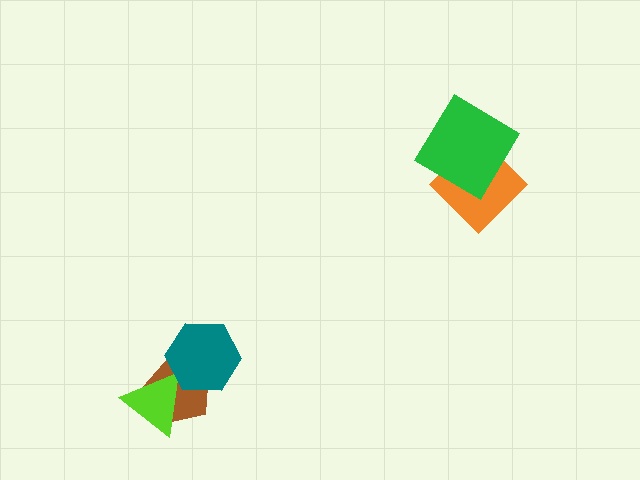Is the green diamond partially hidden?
No, no other shape covers it.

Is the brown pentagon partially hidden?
Yes, it is partially covered by another shape.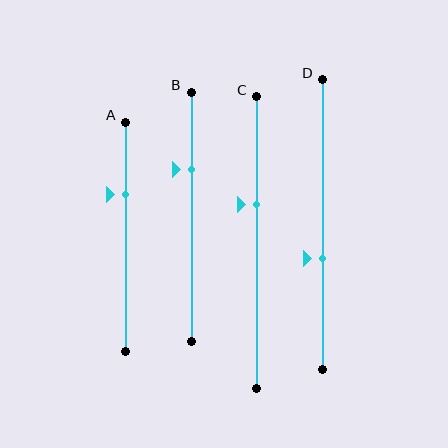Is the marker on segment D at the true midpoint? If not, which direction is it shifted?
No, the marker on segment D is shifted downward by about 12% of the segment length.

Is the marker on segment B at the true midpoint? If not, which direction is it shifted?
No, the marker on segment B is shifted upward by about 19% of the segment length.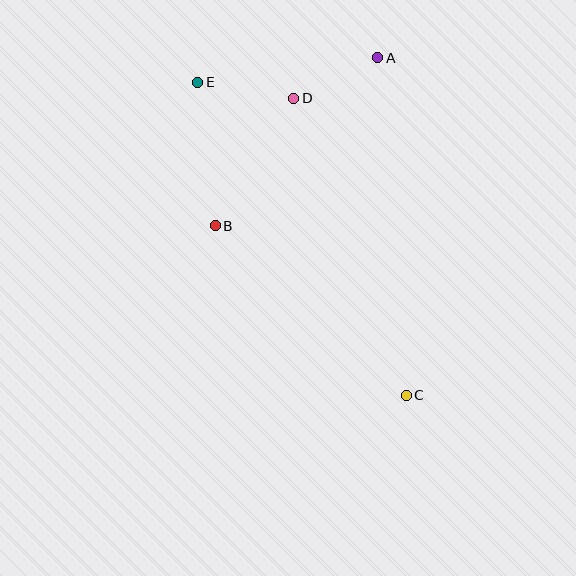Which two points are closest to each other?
Points A and D are closest to each other.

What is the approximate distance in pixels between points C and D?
The distance between C and D is approximately 318 pixels.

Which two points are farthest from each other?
Points C and E are farthest from each other.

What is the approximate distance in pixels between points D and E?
The distance between D and E is approximately 98 pixels.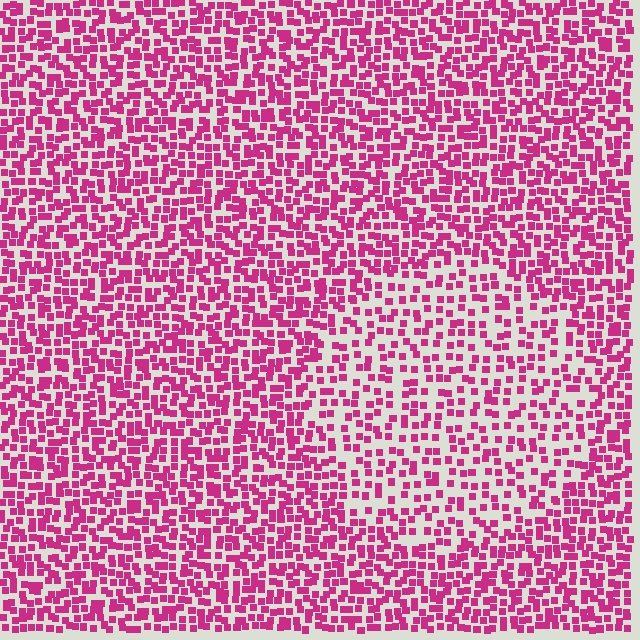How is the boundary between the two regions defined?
The boundary is defined by a change in element density (approximately 1.7x ratio). All elements are the same color, size, and shape.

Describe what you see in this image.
The image contains small magenta elements arranged at two different densities. A circle-shaped region is visible where the elements are less densely packed than the surrounding area.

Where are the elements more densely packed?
The elements are more densely packed outside the circle boundary.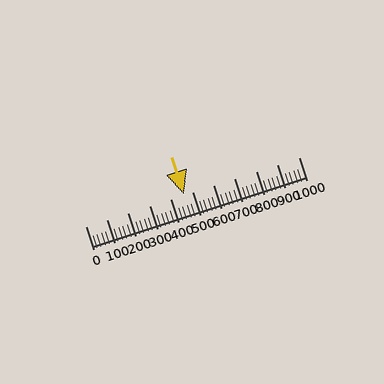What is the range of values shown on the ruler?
The ruler shows values from 0 to 1000.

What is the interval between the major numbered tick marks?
The major tick marks are spaced 100 units apart.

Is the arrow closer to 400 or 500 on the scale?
The arrow is closer to 500.